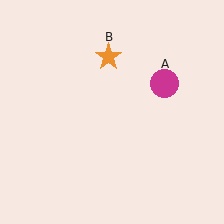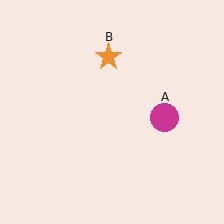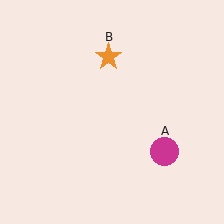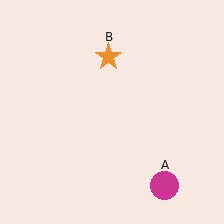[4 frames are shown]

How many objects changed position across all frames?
1 object changed position: magenta circle (object A).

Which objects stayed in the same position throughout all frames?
Orange star (object B) remained stationary.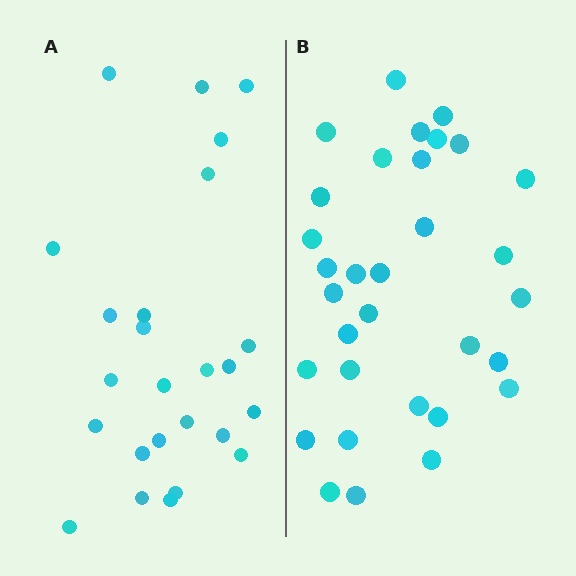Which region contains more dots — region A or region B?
Region B (the right region) has more dots.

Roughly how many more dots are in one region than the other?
Region B has roughly 8 or so more dots than region A.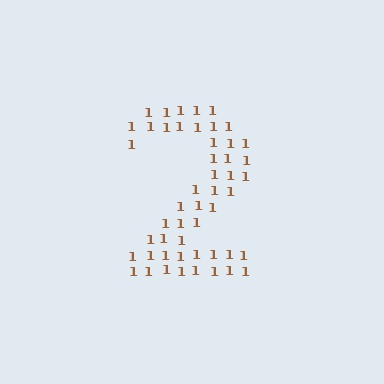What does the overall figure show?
The overall figure shows the digit 2.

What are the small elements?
The small elements are digit 1's.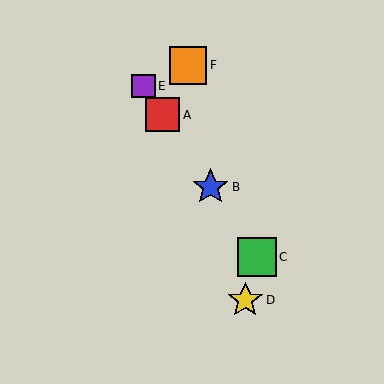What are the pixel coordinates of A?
Object A is at (163, 115).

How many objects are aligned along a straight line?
4 objects (A, B, C, E) are aligned along a straight line.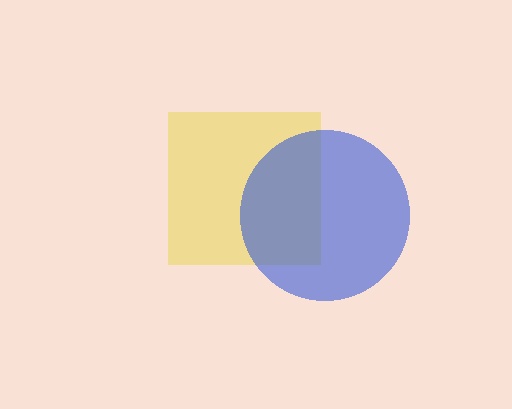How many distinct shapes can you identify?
There are 2 distinct shapes: a yellow square, a blue circle.